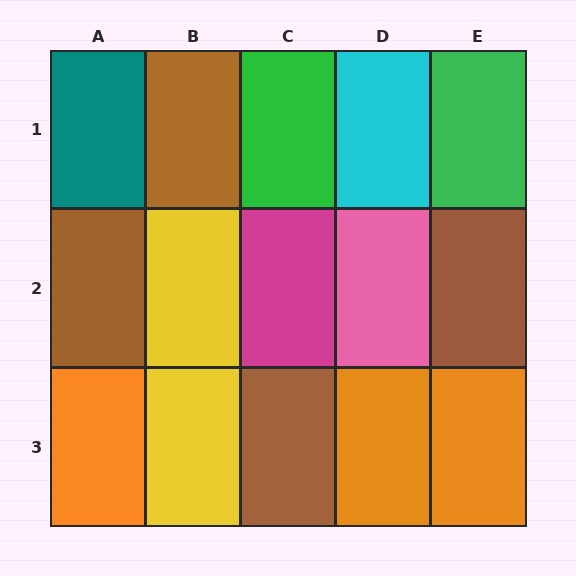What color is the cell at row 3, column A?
Orange.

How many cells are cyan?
1 cell is cyan.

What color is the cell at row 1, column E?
Green.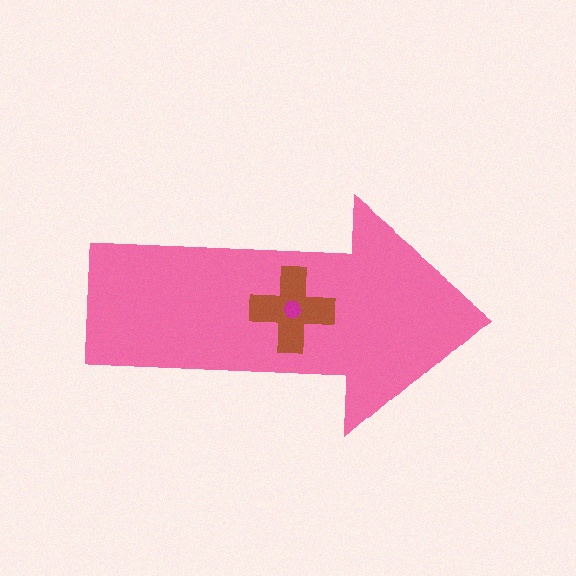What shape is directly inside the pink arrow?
The brown cross.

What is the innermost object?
The magenta hexagon.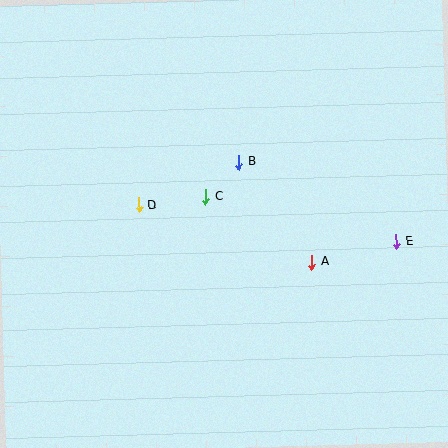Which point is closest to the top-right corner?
Point E is closest to the top-right corner.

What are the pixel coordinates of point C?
Point C is at (206, 197).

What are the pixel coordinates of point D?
Point D is at (139, 205).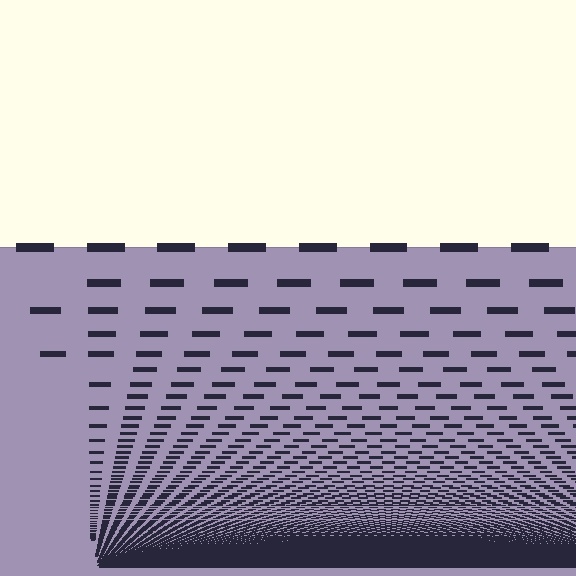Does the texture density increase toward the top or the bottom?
Density increases toward the bottom.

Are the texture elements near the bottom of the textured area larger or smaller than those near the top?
Smaller. The gradient is inverted — elements near the bottom are smaller and denser.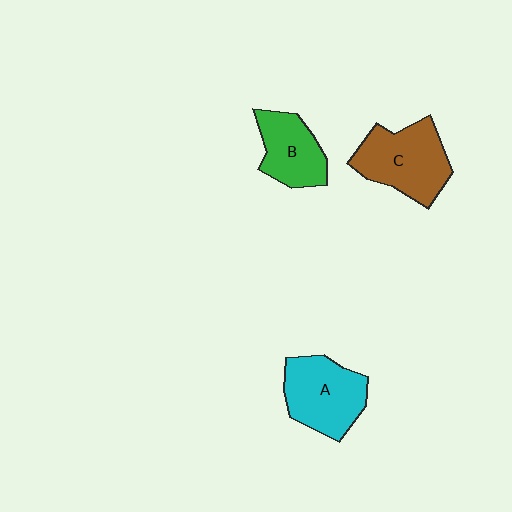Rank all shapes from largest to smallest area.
From largest to smallest: C (brown), A (cyan), B (green).